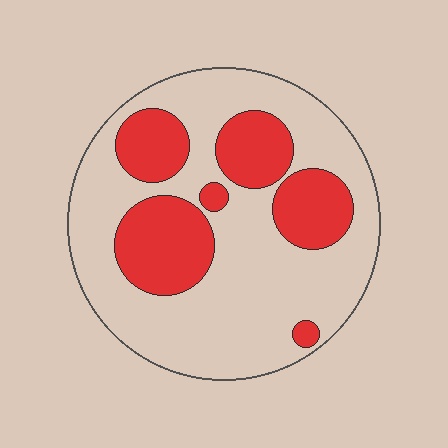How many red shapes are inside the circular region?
6.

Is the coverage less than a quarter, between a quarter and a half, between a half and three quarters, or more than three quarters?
Between a quarter and a half.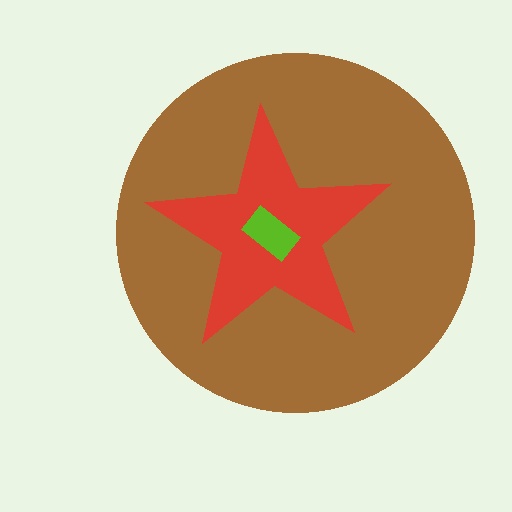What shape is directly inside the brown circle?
The red star.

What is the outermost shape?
The brown circle.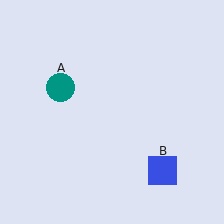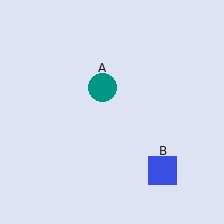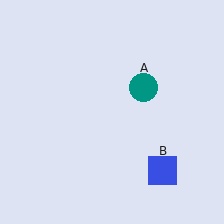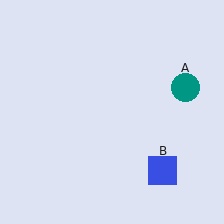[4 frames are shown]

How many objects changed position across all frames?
1 object changed position: teal circle (object A).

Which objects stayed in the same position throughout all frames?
Blue square (object B) remained stationary.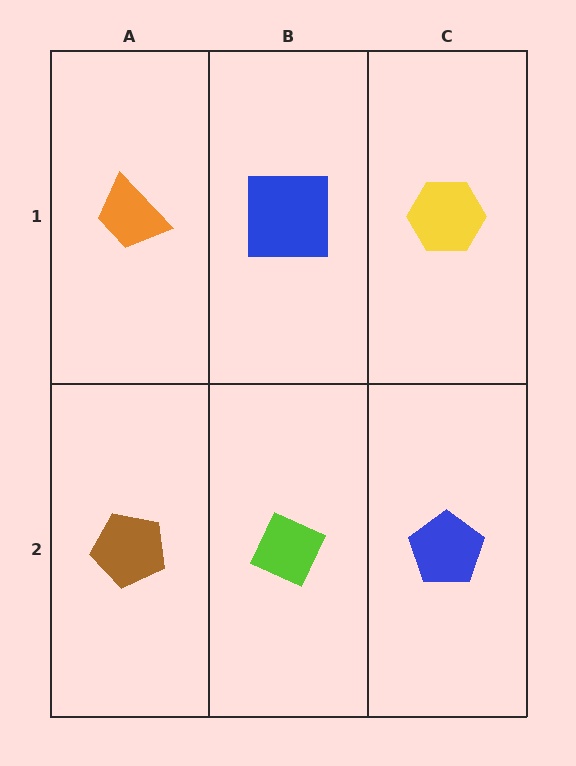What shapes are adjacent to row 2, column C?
A yellow hexagon (row 1, column C), a lime diamond (row 2, column B).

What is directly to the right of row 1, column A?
A blue square.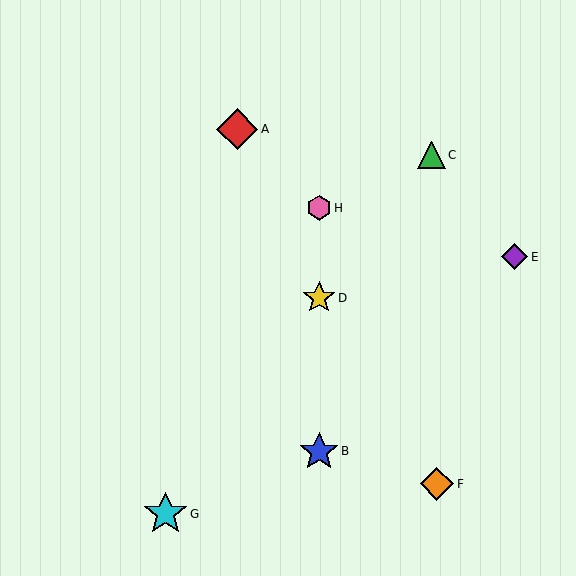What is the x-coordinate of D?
Object D is at x≈319.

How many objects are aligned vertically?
3 objects (B, D, H) are aligned vertically.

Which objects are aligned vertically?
Objects B, D, H are aligned vertically.